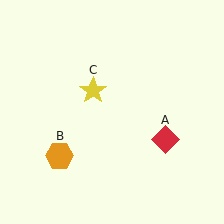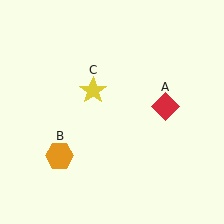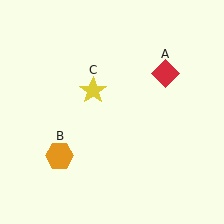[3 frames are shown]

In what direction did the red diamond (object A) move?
The red diamond (object A) moved up.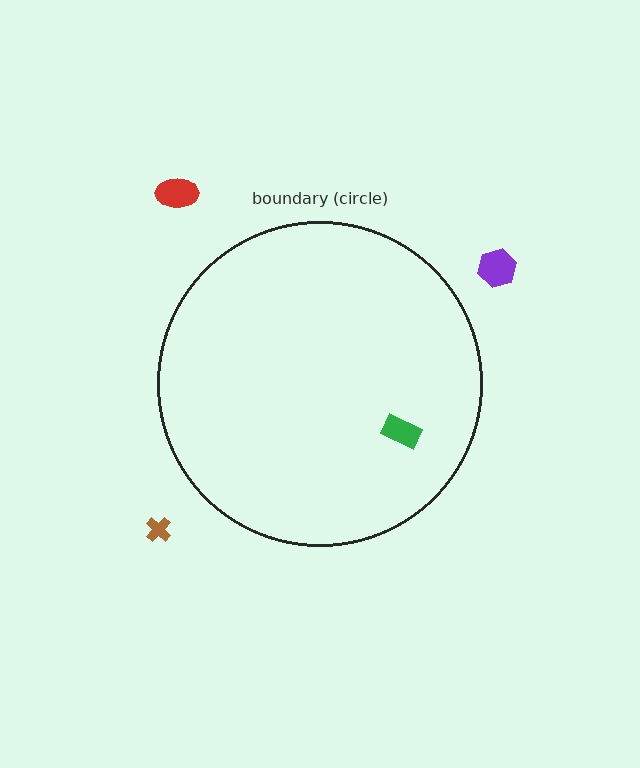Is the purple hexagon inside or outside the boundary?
Outside.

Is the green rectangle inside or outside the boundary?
Inside.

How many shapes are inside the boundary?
1 inside, 3 outside.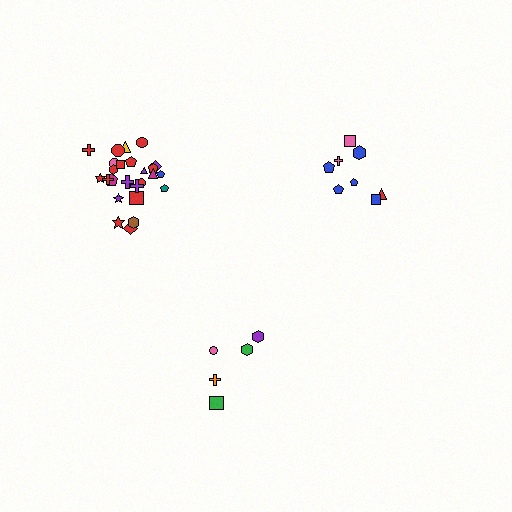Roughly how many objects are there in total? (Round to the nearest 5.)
Roughly 40 objects in total.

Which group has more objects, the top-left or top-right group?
The top-left group.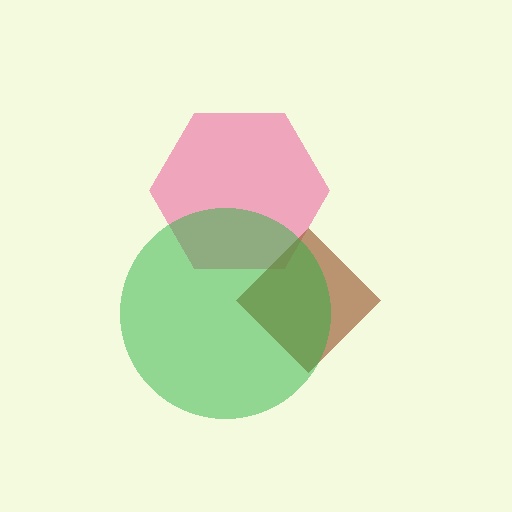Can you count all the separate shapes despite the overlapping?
Yes, there are 3 separate shapes.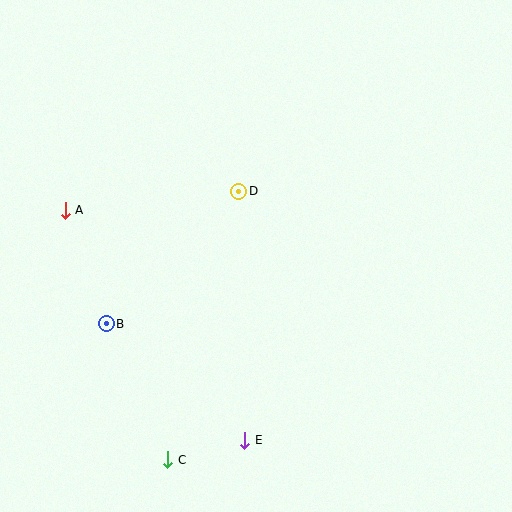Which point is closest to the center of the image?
Point D at (239, 191) is closest to the center.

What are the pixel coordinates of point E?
Point E is at (245, 440).